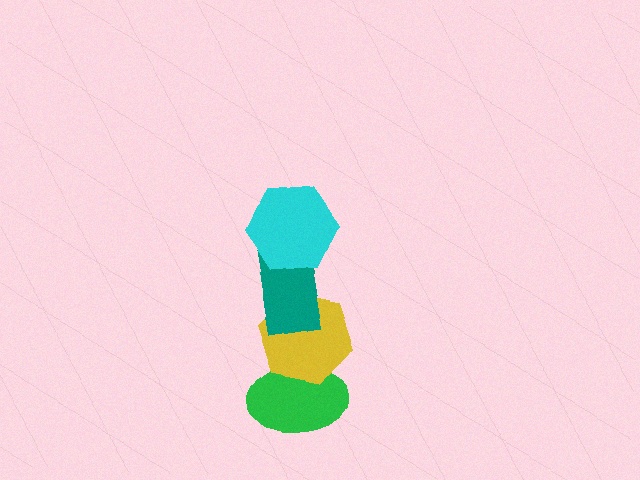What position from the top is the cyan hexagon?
The cyan hexagon is 1st from the top.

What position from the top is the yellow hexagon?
The yellow hexagon is 3rd from the top.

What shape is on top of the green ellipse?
The yellow hexagon is on top of the green ellipse.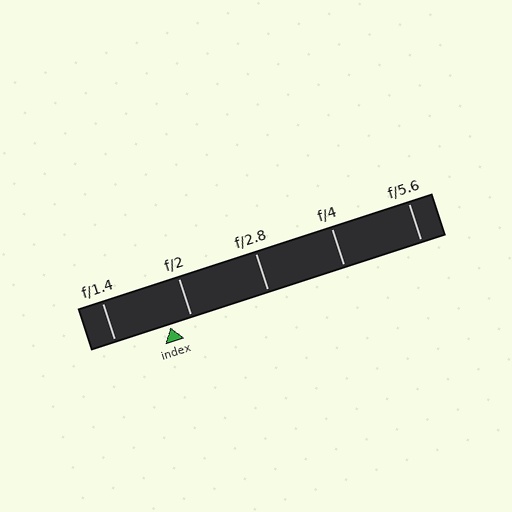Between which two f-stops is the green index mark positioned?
The index mark is between f/1.4 and f/2.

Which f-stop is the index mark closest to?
The index mark is closest to f/2.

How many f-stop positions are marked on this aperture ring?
There are 5 f-stop positions marked.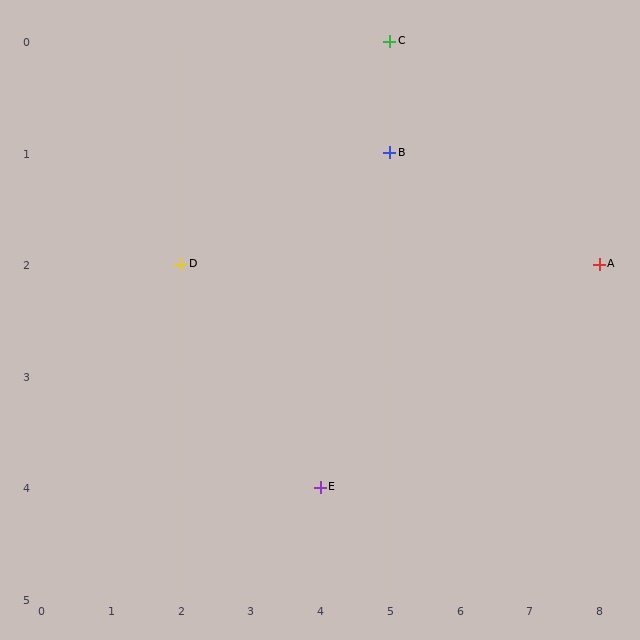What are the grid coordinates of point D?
Point D is at grid coordinates (2, 2).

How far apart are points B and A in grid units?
Points B and A are 3 columns and 1 row apart (about 3.2 grid units diagonally).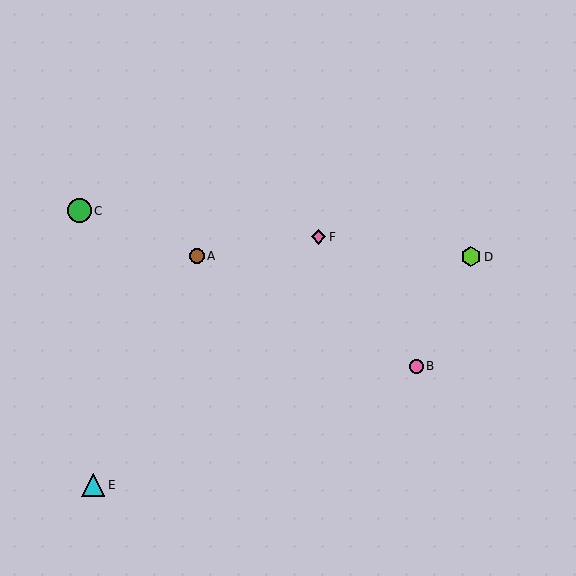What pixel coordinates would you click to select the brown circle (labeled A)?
Click at (197, 256) to select the brown circle A.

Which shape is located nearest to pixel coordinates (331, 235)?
The pink diamond (labeled F) at (319, 237) is nearest to that location.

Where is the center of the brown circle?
The center of the brown circle is at (197, 256).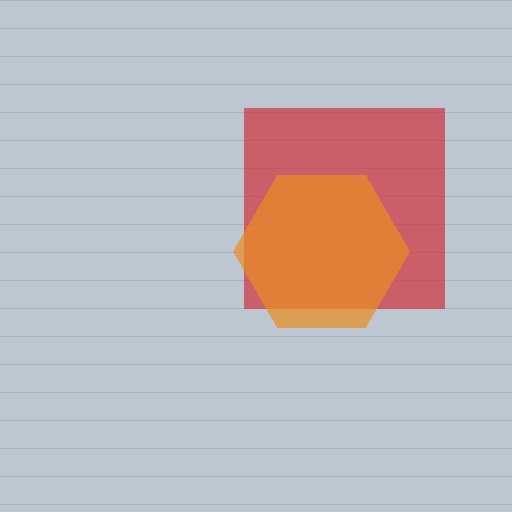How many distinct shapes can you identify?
There are 2 distinct shapes: a red square, an orange hexagon.